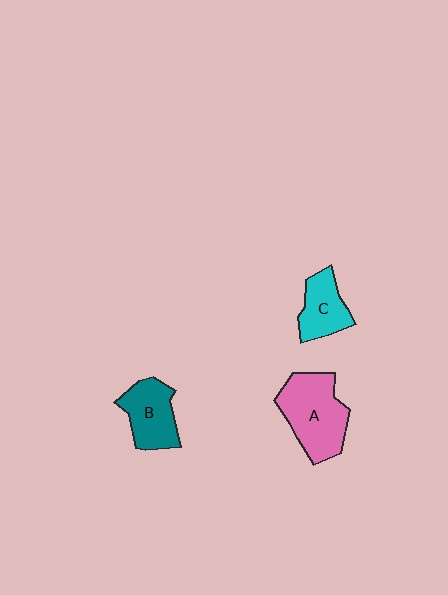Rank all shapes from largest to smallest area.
From largest to smallest: A (pink), B (teal), C (cyan).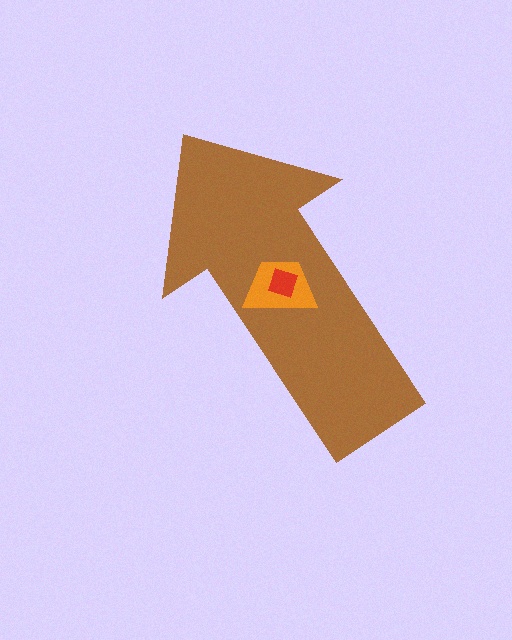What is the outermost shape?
The brown arrow.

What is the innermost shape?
The red square.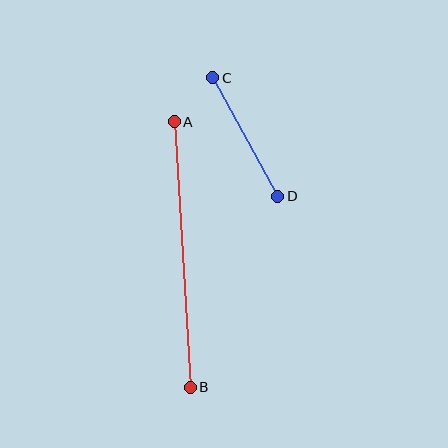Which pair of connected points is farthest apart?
Points A and B are farthest apart.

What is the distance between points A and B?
The distance is approximately 266 pixels.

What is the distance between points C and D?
The distance is approximately 135 pixels.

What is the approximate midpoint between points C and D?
The midpoint is at approximately (245, 137) pixels.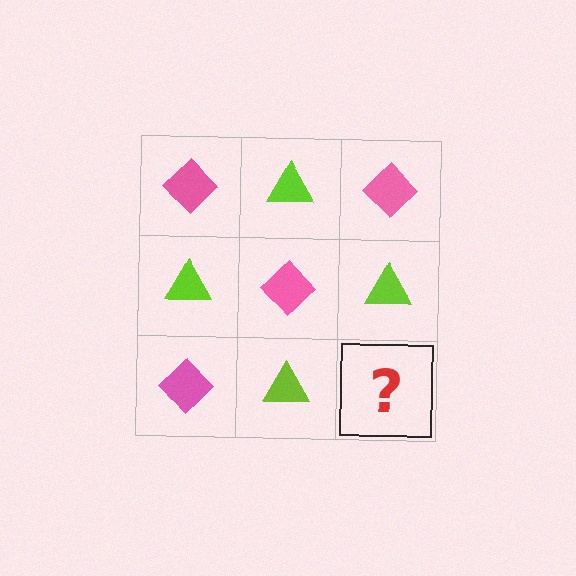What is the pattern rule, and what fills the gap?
The rule is that it alternates pink diamond and lime triangle in a checkerboard pattern. The gap should be filled with a pink diamond.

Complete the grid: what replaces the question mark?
The question mark should be replaced with a pink diamond.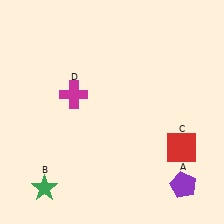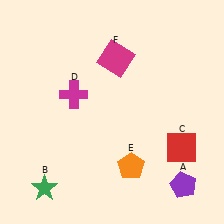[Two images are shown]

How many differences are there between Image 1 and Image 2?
There are 2 differences between the two images.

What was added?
An orange pentagon (E), a magenta square (F) were added in Image 2.